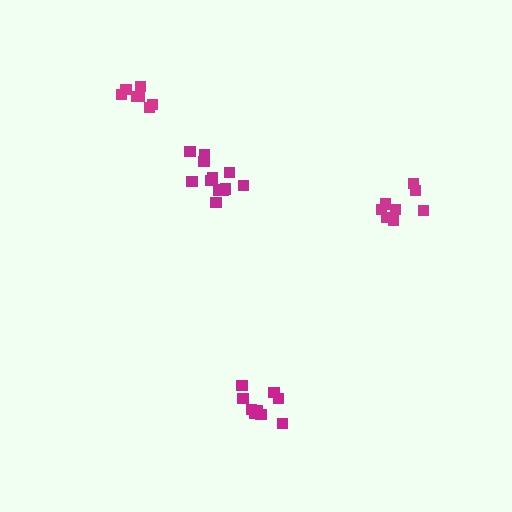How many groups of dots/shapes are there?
There are 4 groups.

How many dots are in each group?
Group 1: 9 dots, Group 2: 12 dots, Group 3: 8 dots, Group 4: 7 dots (36 total).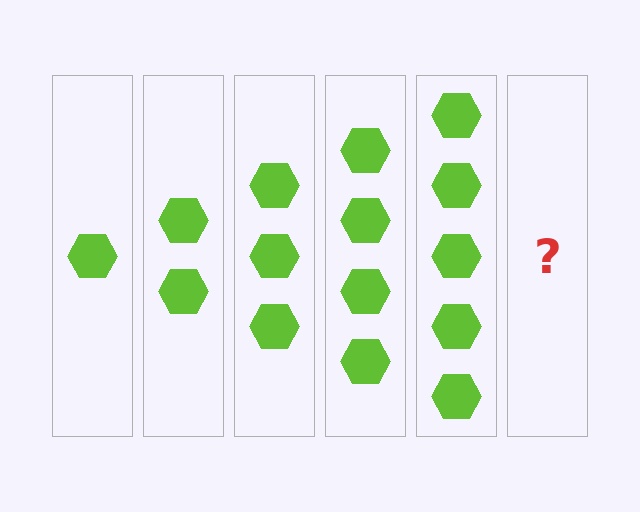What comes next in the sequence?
The next element should be 6 hexagons.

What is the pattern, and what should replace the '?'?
The pattern is that each step adds one more hexagon. The '?' should be 6 hexagons.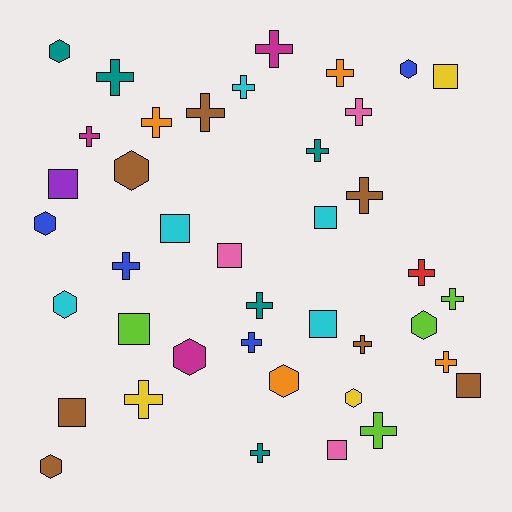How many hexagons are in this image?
There are 10 hexagons.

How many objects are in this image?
There are 40 objects.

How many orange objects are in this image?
There are 4 orange objects.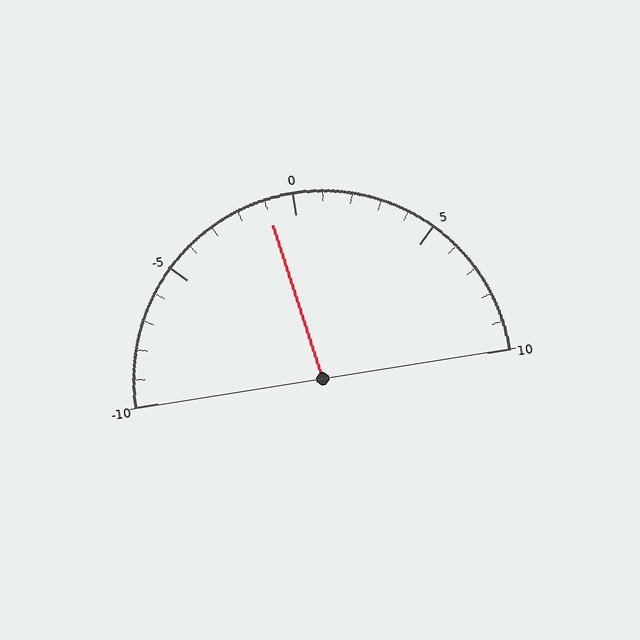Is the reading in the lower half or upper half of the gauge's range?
The reading is in the lower half of the range (-10 to 10).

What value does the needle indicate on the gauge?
The needle indicates approximately -1.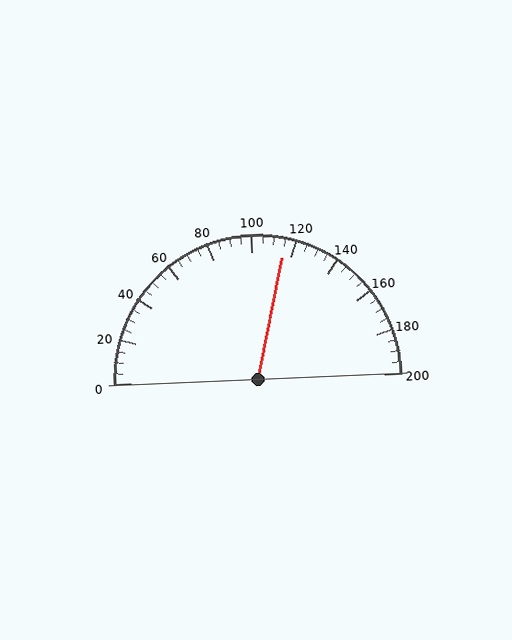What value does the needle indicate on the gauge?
The needle indicates approximately 115.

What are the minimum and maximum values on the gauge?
The gauge ranges from 0 to 200.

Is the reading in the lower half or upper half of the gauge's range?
The reading is in the upper half of the range (0 to 200).